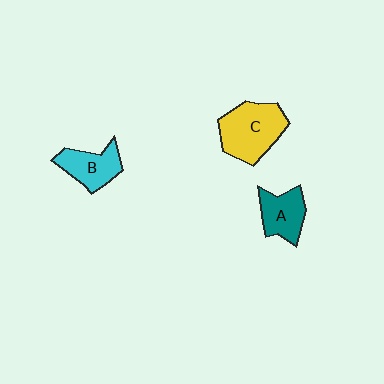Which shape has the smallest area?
Shape A (teal).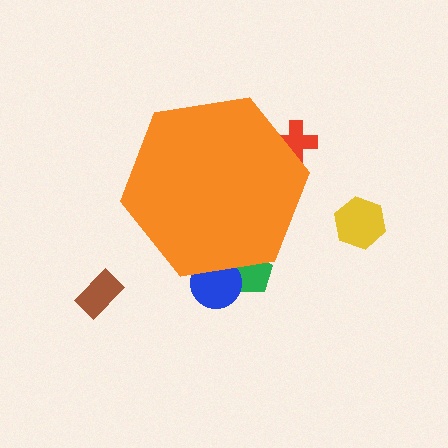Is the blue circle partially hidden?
Yes, the blue circle is partially hidden behind the orange hexagon.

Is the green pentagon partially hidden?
Yes, the green pentagon is partially hidden behind the orange hexagon.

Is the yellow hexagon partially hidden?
No, the yellow hexagon is fully visible.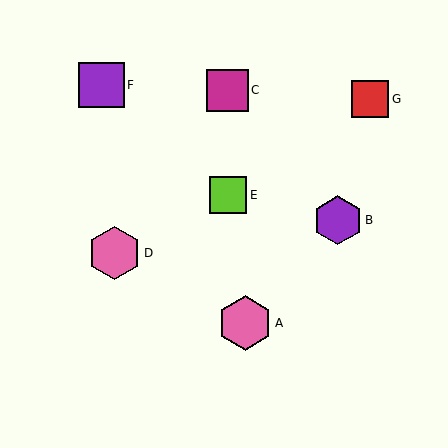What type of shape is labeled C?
Shape C is a magenta square.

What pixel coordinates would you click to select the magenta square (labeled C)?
Click at (228, 90) to select the magenta square C.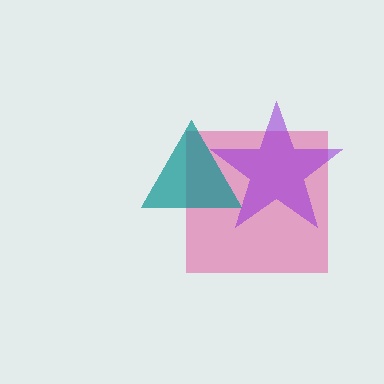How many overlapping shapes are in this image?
There are 3 overlapping shapes in the image.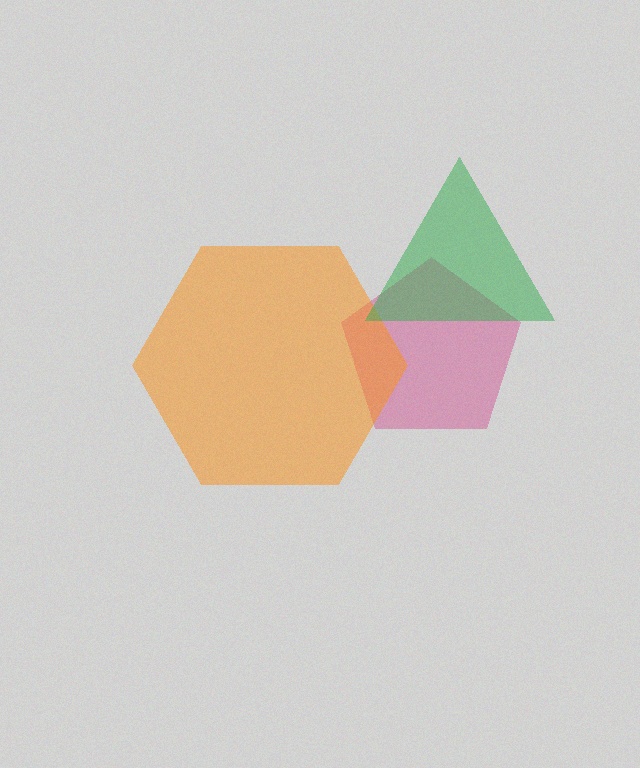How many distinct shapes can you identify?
There are 3 distinct shapes: a magenta pentagon, an orange hexagon, a green triangle.